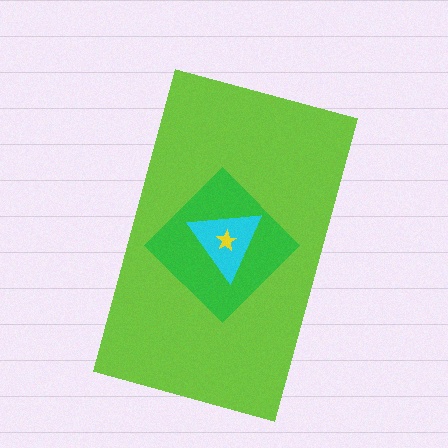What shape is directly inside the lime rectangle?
The green diamond.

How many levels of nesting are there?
4.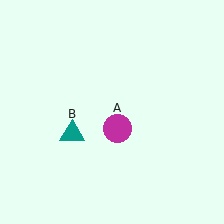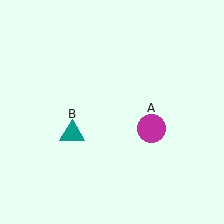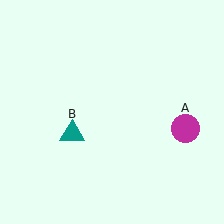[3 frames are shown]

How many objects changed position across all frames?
1 object changed position: magenta circle (object A).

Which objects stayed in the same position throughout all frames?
Teal triangle (object B) remained stationary.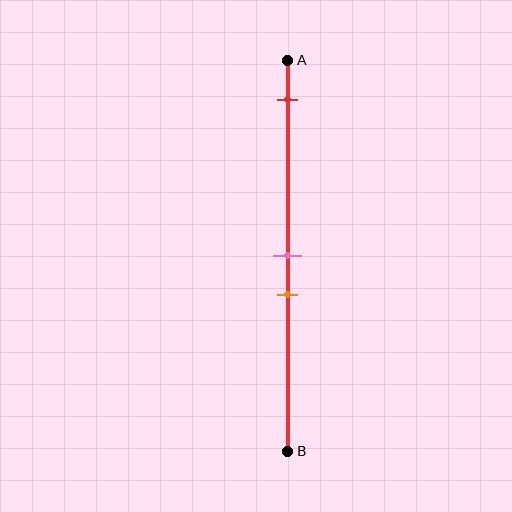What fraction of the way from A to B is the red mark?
The red mark is approximately 10% (0.1) of the way from A to B.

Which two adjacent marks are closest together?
The pink and orange marks are the closest adjacent pair.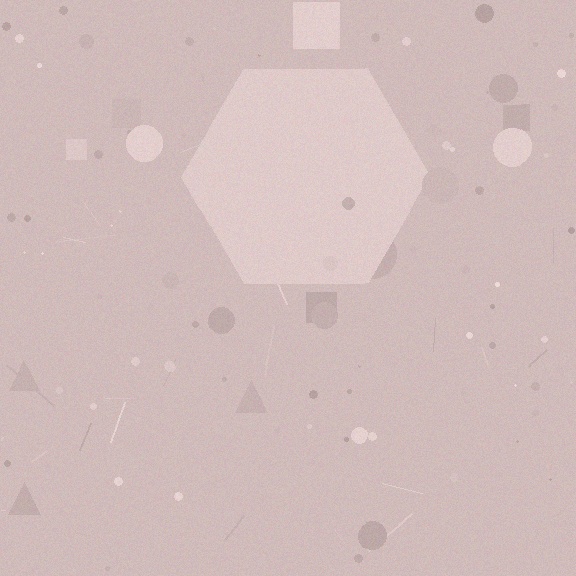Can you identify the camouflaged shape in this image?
The camouflaged shape is a hexagon.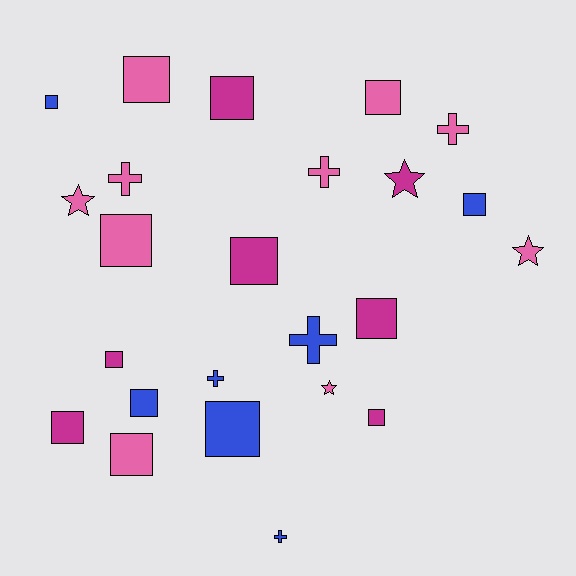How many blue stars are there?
There are no blue stars.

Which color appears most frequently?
Pink, with 10 objects.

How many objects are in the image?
There are 24 objects.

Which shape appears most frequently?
Square, with 14 objects.